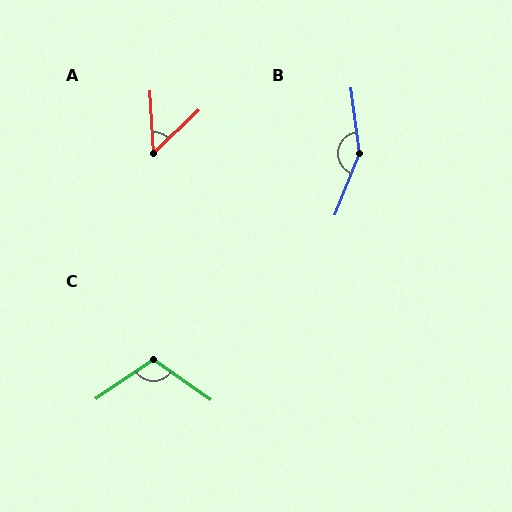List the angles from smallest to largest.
A (49°), C (111°), B (150°).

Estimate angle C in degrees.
Approximately 111 degrees.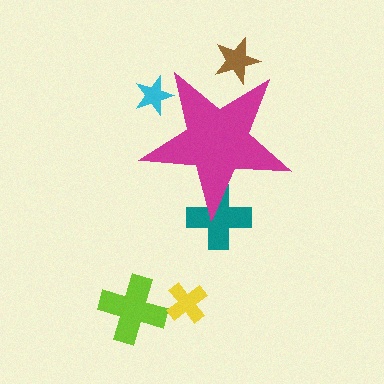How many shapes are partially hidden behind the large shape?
3 shapes are partially hidden.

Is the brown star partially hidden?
Yes, the brown star is partially hidden behind the magenta star.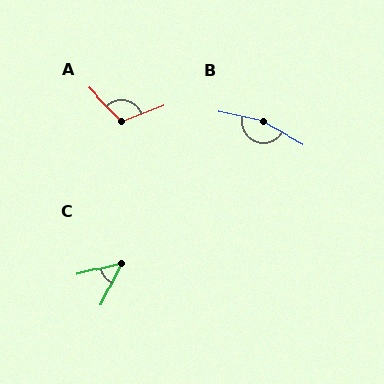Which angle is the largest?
B, at approximately 164 degrees.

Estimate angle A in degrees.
Approximately 114 degrees.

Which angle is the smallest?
C, at approximately 50 degrees.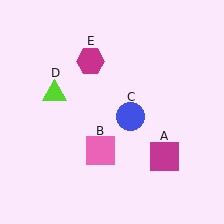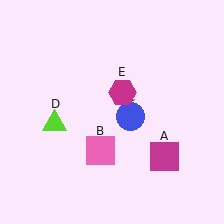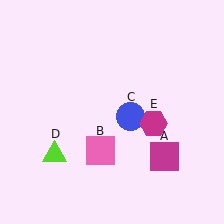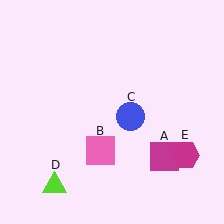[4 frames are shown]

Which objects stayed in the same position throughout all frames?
Magenta square (object A) and pink square (object B) and blue circle (object C) remained stationary.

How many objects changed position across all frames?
2 objects changed position: lime triangle (object D), magenta hexagon (object E).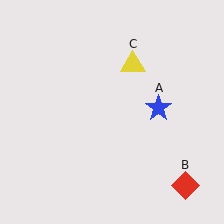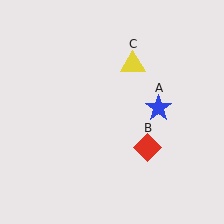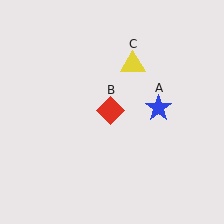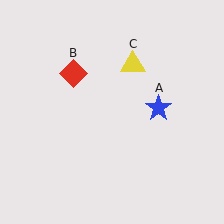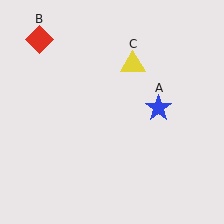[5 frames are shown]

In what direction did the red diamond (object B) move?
The red diamond (object B) moved up and to the left.